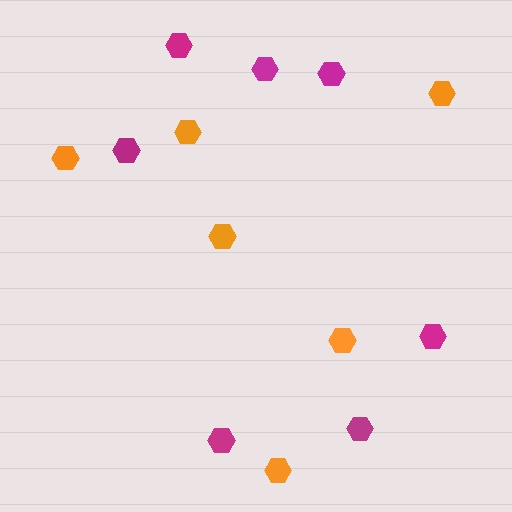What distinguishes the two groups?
There are 2 groups: one group of magenta hexagons (7) and one group of orange hexagons (6).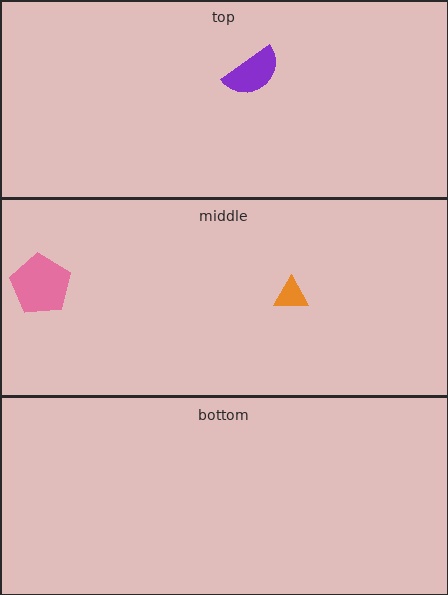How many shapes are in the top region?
1.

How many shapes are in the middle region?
2.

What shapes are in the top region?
The purple semicircle.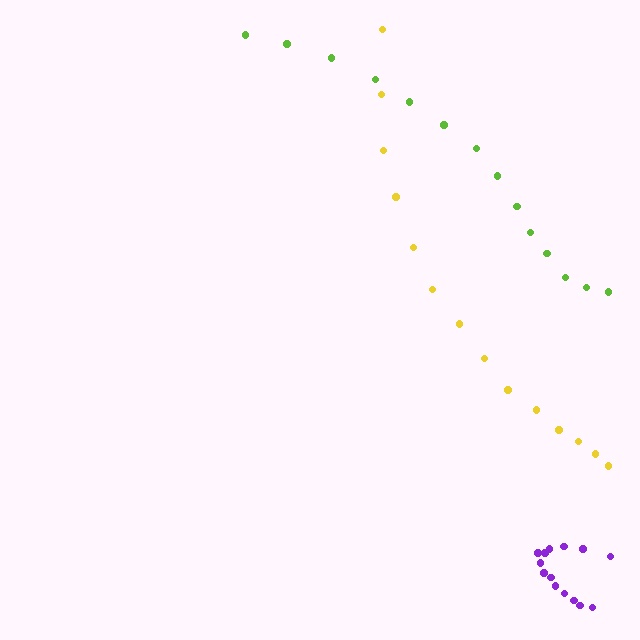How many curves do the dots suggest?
There are 3 distinct paths.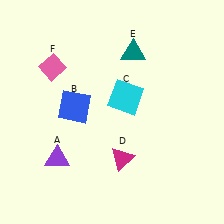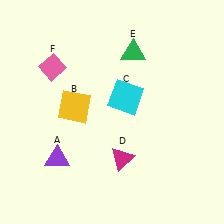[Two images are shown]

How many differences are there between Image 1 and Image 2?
There are 2 differences between the two images.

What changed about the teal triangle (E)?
In Image 1, E is teal. In Image 2, it changed to green.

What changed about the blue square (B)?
In Image 1, B is blue. In Image 2, it changed to yellow.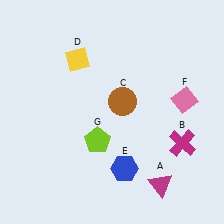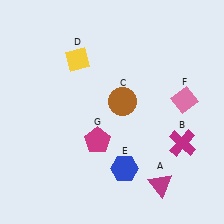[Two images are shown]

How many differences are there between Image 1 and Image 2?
There is 1 difference between the two images.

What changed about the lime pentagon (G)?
In Image 1, G is lime. In Image 2, it changed to magenta.